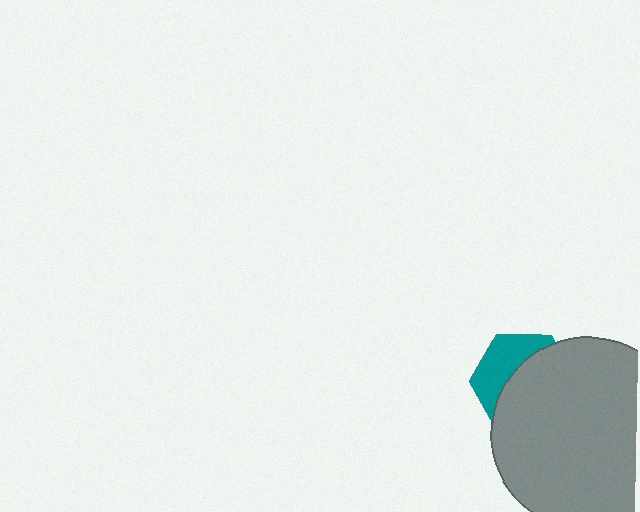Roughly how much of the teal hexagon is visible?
A small part of it is visible (roughly 37%).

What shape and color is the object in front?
The object in front is a gray circle.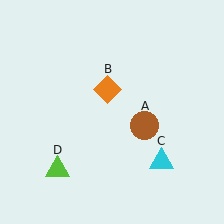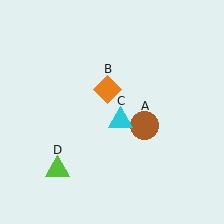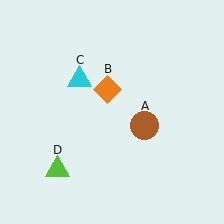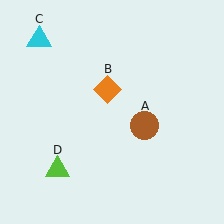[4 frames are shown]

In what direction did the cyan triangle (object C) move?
The cyan triangle (object C) moved up and to the left.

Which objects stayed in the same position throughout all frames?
Brown circle (object A) and orange diamond (object B) and lime triangle (object D) remained stationary.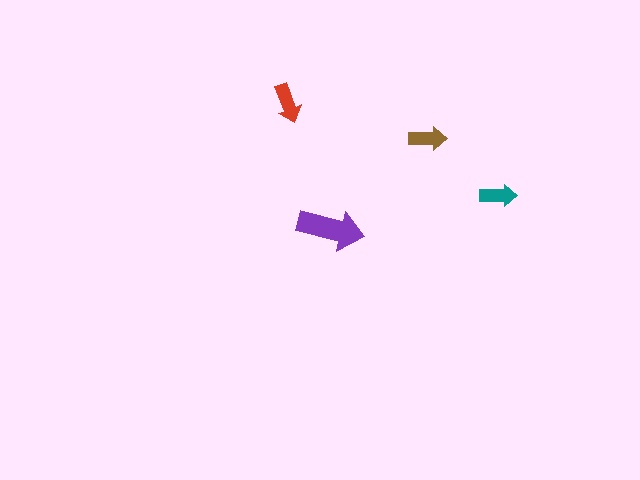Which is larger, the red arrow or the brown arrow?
The red one.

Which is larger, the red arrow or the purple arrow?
The purple one.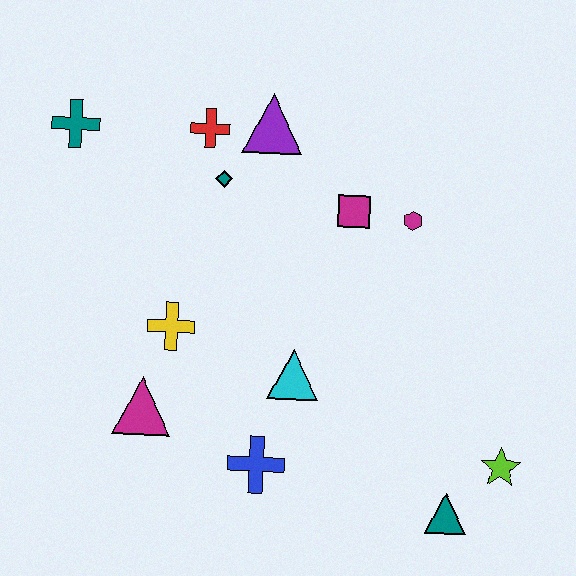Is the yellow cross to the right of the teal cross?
Yes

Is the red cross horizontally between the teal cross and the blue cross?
Yes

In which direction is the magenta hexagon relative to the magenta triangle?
The magenta hexagon is to the right of the magenta triangle.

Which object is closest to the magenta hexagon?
The magenta square is closest to the magenta hexagon.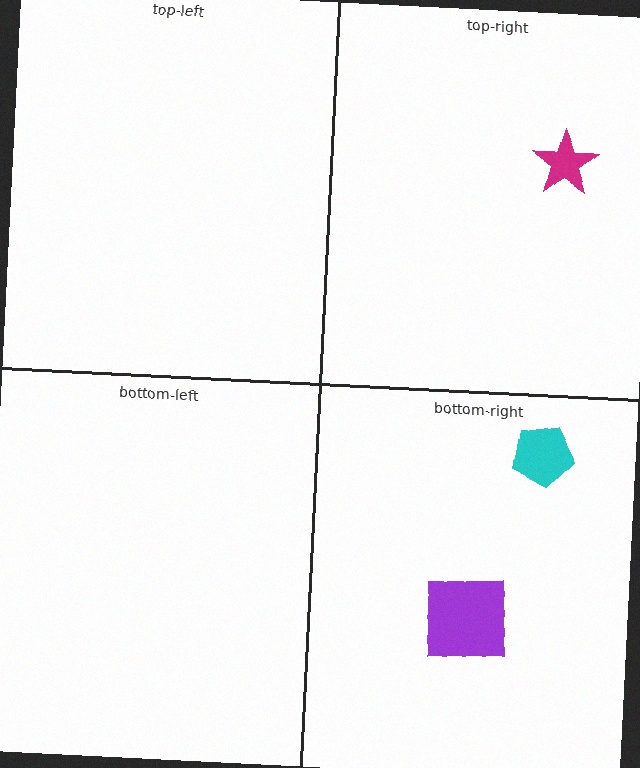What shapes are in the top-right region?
The magenta star.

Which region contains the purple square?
The bottom-right region.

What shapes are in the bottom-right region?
The purple square, the cyan pentagon.